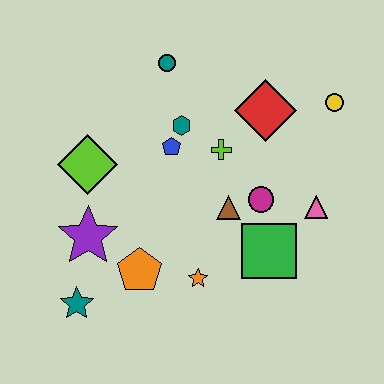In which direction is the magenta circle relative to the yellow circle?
The magenta circle is below the yellow circle.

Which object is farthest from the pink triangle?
The teal star is farthest from the pink triangle.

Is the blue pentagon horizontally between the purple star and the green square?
Yes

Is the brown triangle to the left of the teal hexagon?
No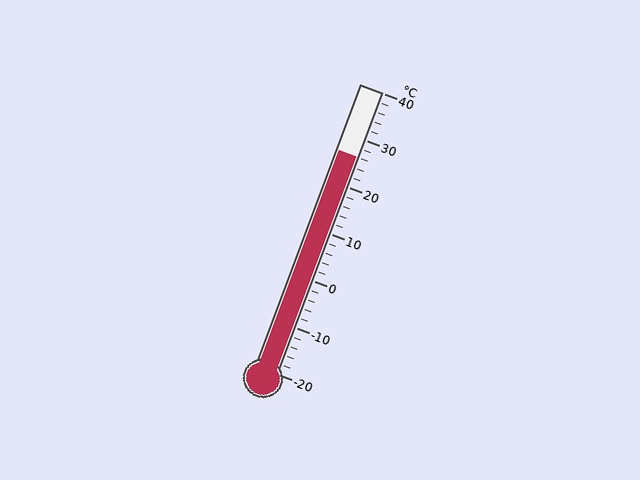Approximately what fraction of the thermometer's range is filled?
The thermometer is filled to approximately 75% of its range.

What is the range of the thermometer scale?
The thermometer scale ranges from -20°C to 40°C.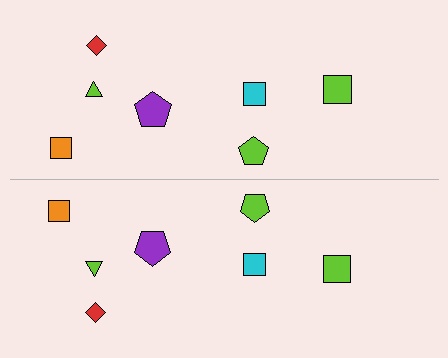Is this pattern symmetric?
Yes, this pattern has bilateral (reflection) symmetry.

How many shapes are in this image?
There are 14 shapes in this image.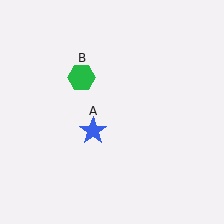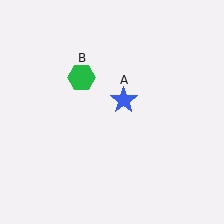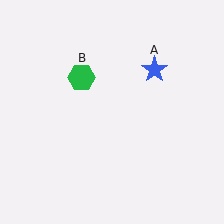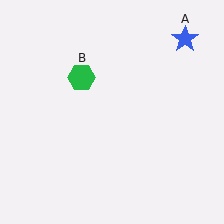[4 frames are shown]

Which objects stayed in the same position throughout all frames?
Green hexagon (object B) remained stationary.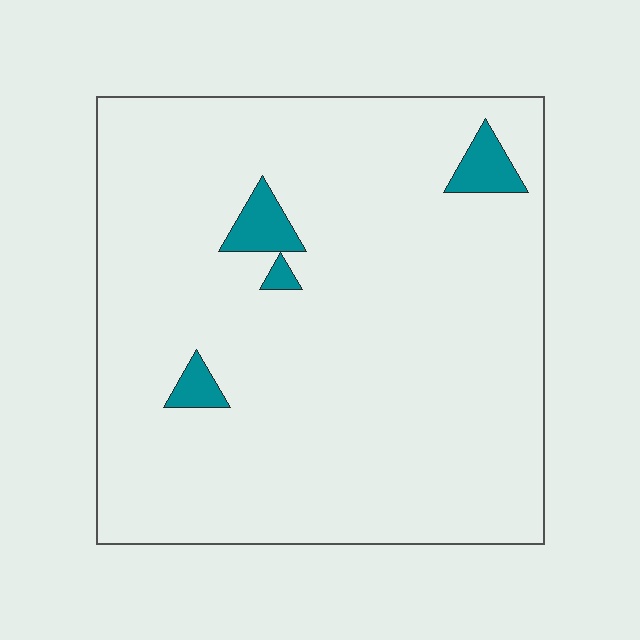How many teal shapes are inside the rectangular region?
4.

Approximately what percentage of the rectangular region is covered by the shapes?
Approximately 5%.